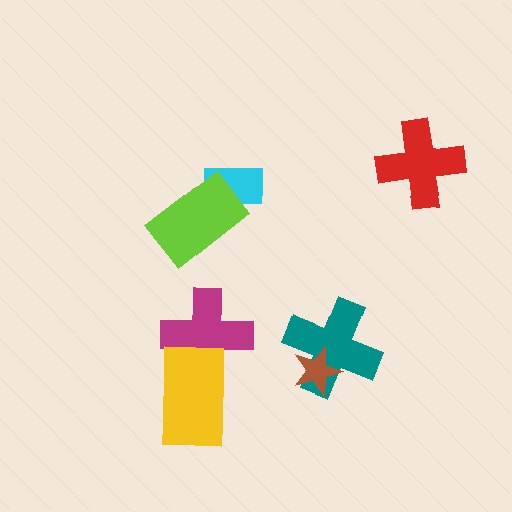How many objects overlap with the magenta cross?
1 object overlaps with the magenta cross.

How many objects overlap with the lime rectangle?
1 object overlaps with the lime rectangle.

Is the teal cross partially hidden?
Yes, it is partially covered by another shape.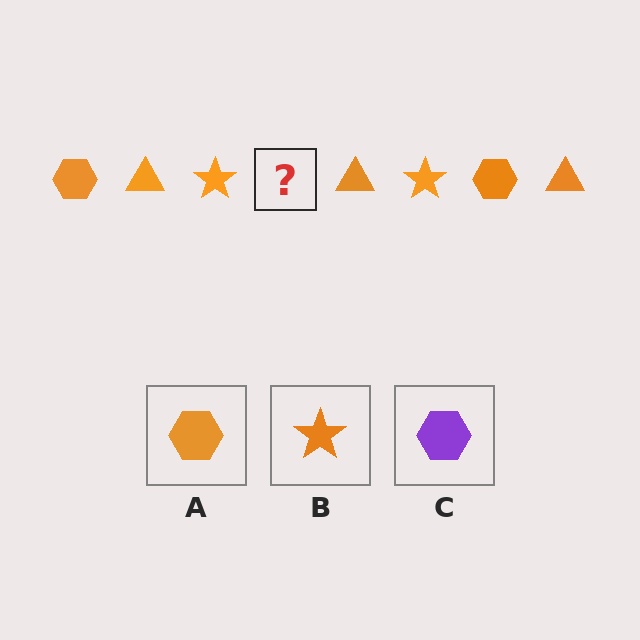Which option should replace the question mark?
Option A.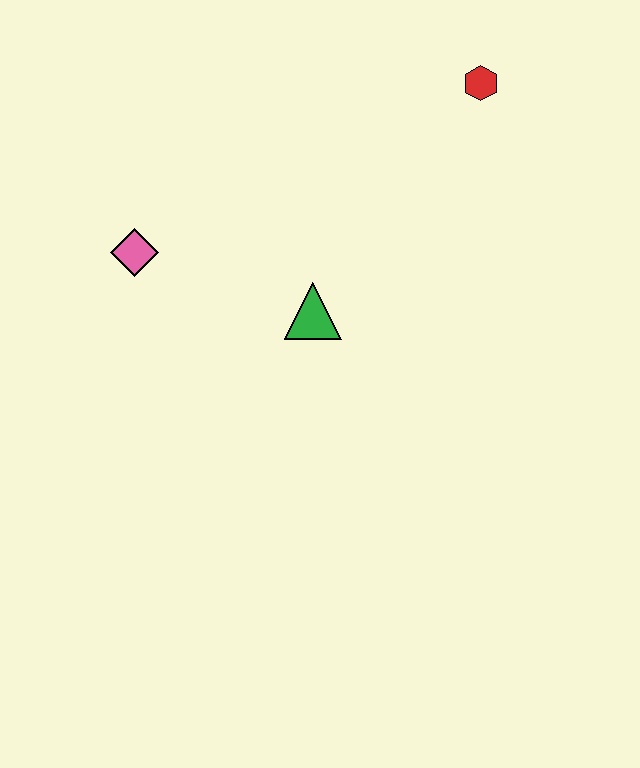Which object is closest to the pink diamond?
The green triangle is closest to the pink diamond.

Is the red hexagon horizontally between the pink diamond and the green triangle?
No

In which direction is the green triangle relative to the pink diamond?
The green triangle is to the right of the pink diamond.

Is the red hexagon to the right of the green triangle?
Yes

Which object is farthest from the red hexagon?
The pink diamond is farthest from the red hexagon.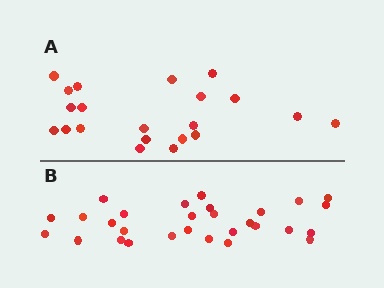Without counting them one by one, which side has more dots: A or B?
Region B (the bottom region) has more dots.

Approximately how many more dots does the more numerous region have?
Region B has roughly 8 or so more dots than region A.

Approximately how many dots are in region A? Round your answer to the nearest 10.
About 20 dots. (The exact count is 21, which rounds to 20.)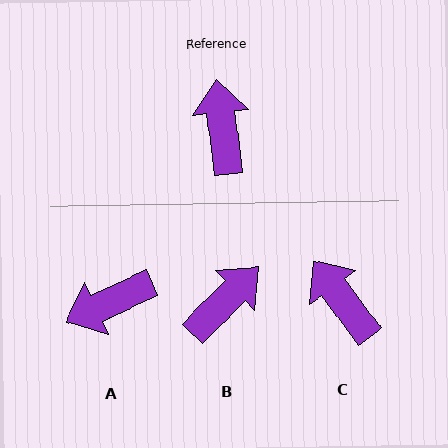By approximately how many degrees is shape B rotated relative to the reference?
Approximately 52 degrees clockwise.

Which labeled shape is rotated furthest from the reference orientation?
A, about 108 degrees away.